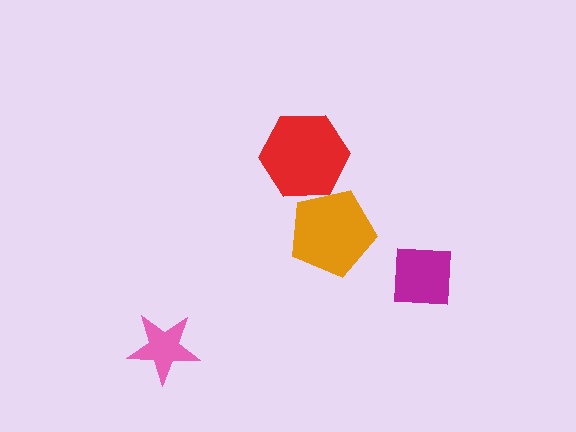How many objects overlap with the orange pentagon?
1 object overlaps with the orange pentagon.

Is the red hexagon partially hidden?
Yes, it is partially covered by another shape.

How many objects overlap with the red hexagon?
1 object overlaps with the red hexagon.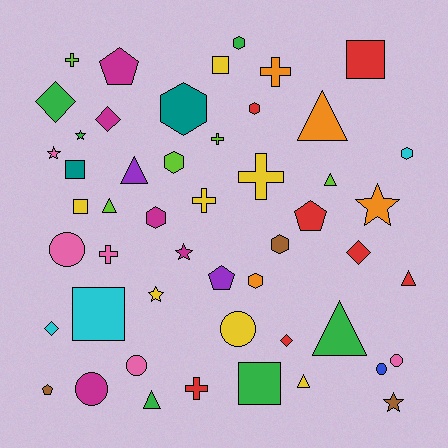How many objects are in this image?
There are 50 objects.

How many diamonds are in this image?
There are 5 diamonds.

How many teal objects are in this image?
There are 2 teal objects.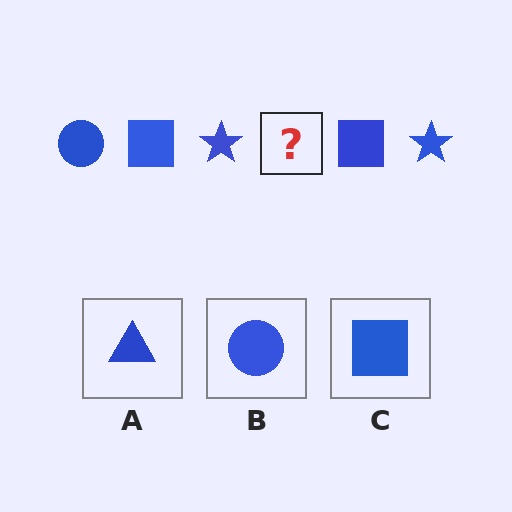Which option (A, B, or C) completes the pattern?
B.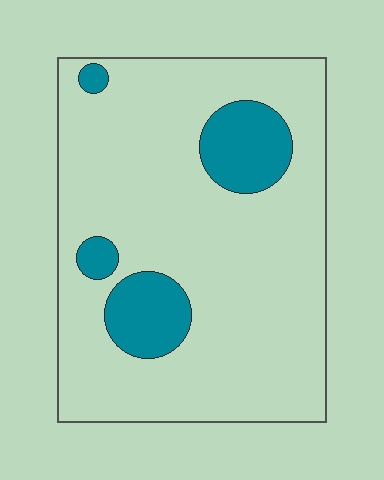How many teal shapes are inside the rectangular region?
4.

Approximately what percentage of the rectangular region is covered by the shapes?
Approximately 15%.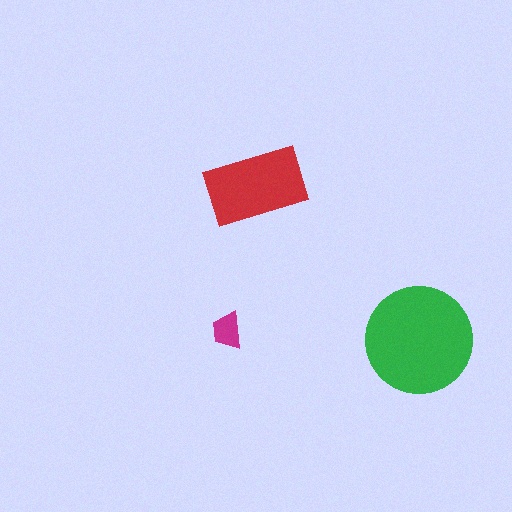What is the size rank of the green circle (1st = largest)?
1st.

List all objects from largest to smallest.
The green circle, the red rectangle, the magenta trapezoid.